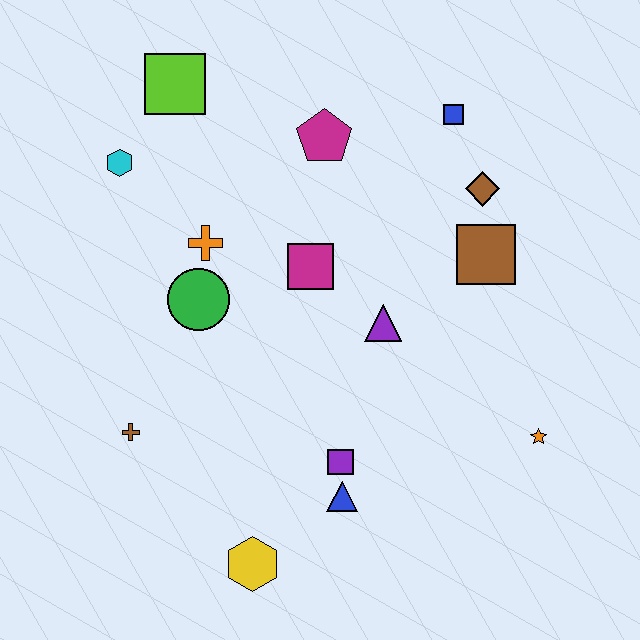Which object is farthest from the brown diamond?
The yellow hexagon is farthest from the brown diamond.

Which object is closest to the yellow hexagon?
The blue triangle is closest to the yellow hexagon.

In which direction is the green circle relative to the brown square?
The green circle is to the left of the brown square.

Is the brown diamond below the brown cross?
No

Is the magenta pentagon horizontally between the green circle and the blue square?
Yes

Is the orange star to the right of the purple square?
Yes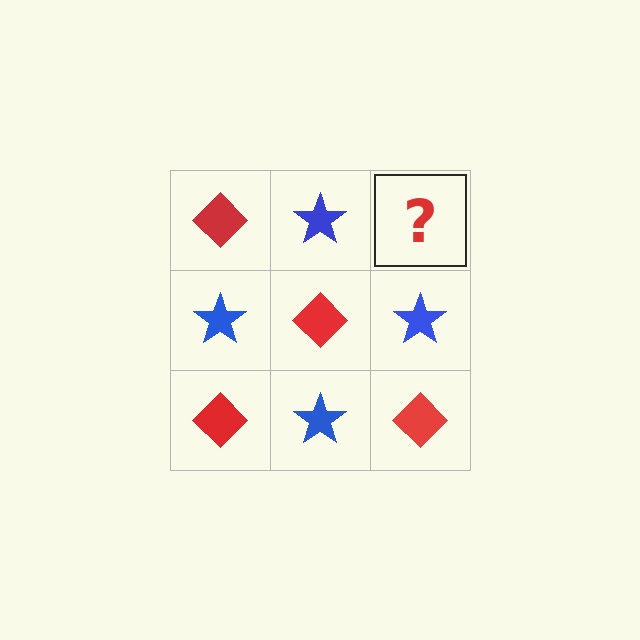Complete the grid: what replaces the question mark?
The question mark should be replaced with a red diamond.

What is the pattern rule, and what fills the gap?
The rule is that it alternates red diamond and blue star in a checkerboard pattern. The gap should be filled with a red diamond.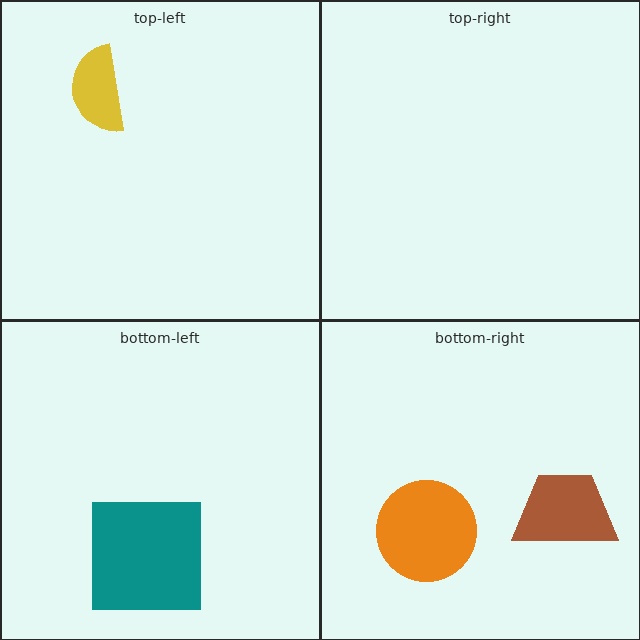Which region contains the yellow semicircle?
The top-left region.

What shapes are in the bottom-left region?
The teal square.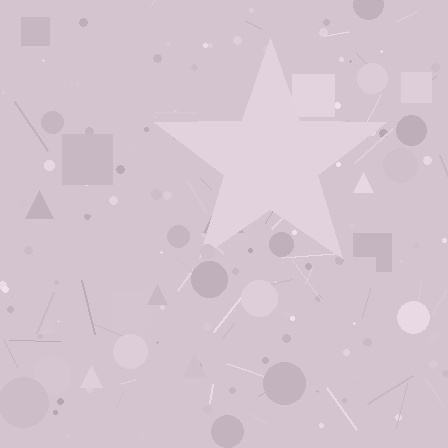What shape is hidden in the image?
A star is hidden in the image.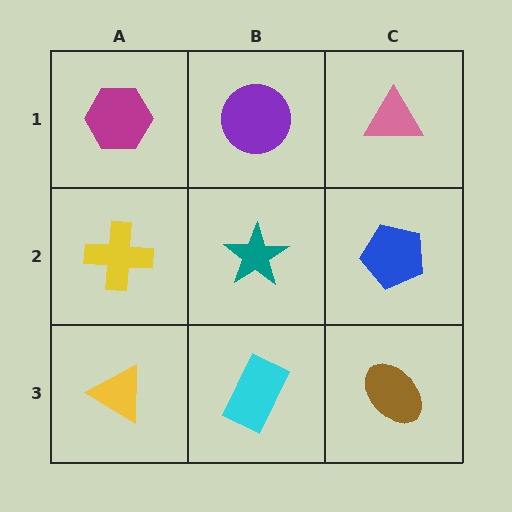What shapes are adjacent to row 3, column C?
A blue pentagon (row 2, column C), a cyan rectangle (row 3, column B).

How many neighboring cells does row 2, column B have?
4.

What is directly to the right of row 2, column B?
A blue pentagon.